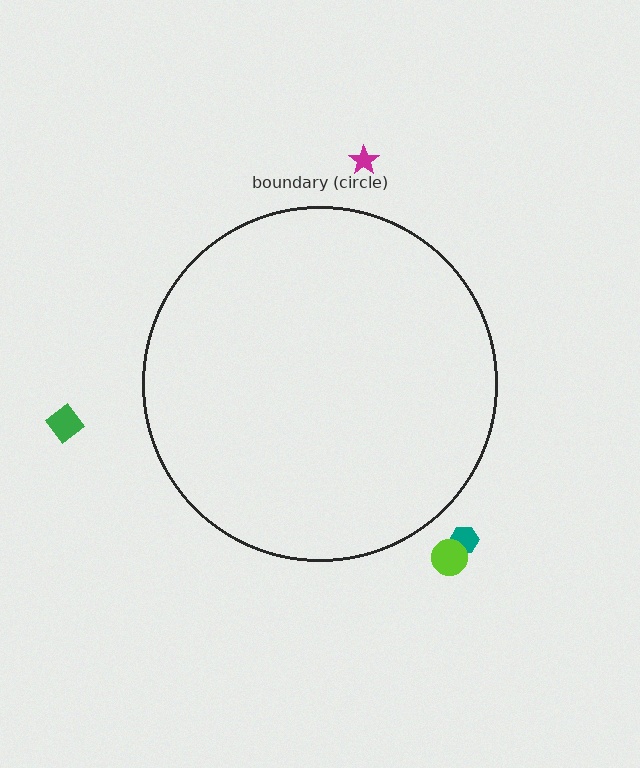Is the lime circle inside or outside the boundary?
Outside.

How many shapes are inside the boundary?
0 inside, 4 outside.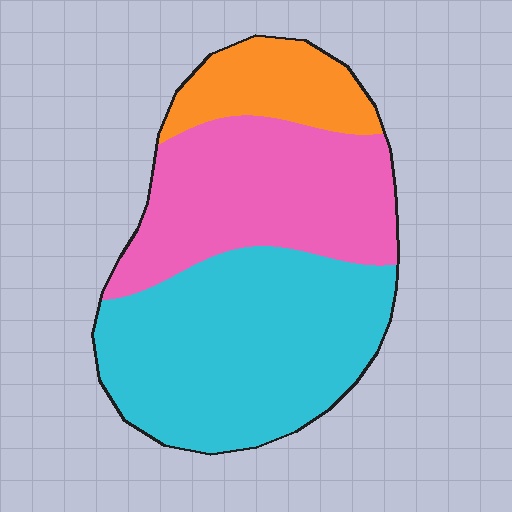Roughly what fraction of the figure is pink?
Pink covers 36% of the figure.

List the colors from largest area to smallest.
From largest to smallest: cyan, pink, orange.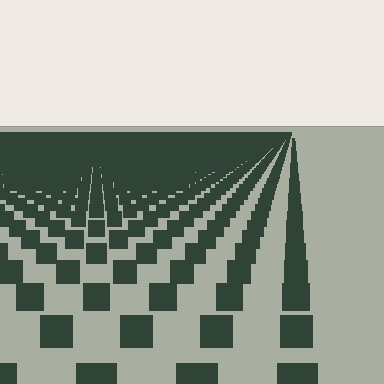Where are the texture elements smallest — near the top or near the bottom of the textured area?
Near the top.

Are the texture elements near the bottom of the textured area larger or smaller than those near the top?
Larger. Near the bottom, elements are closer to the viewer and appear at a bigger on-screen size.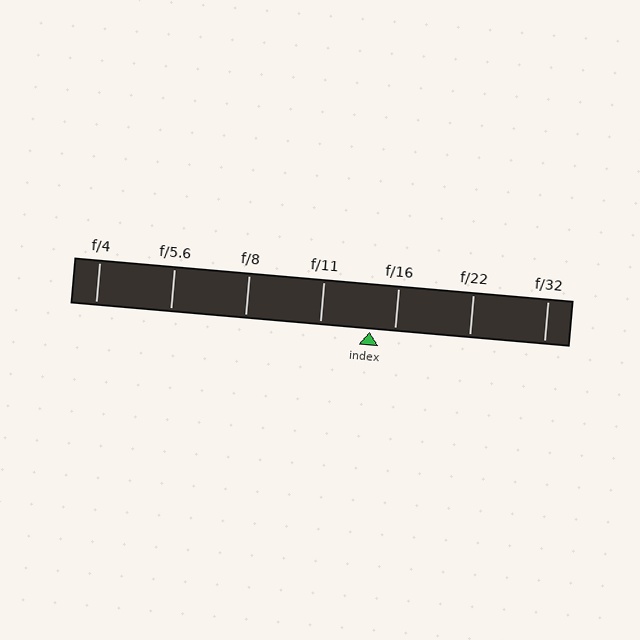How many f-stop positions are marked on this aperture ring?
There are 7 f-stop positions marked.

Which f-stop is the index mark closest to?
The index mark is closest to f/16.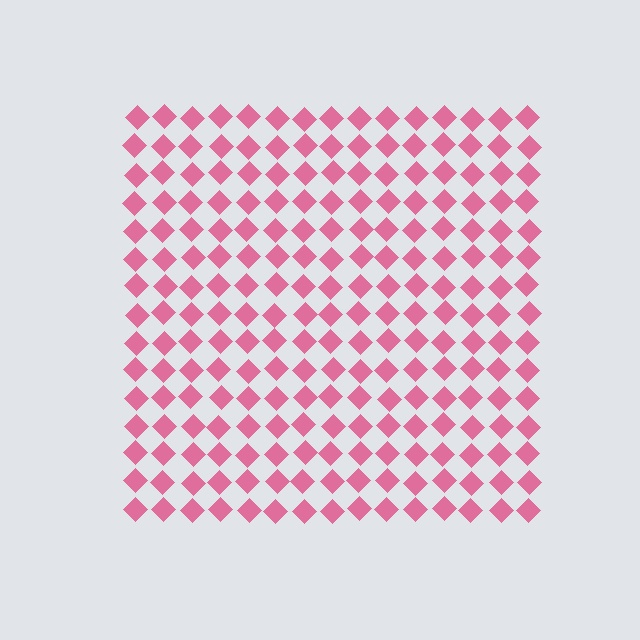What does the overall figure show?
The overall figure shows a square.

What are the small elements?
The small elements are diamonds.